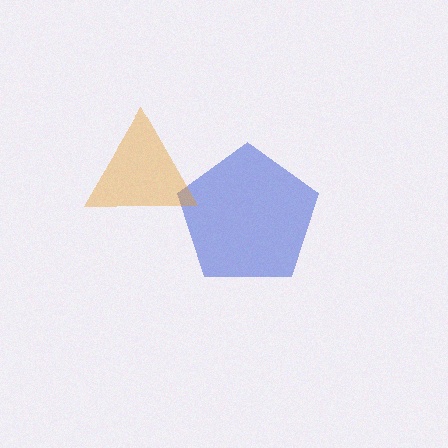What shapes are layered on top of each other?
The layered shapes are: a blue pentagon, an orange triangle.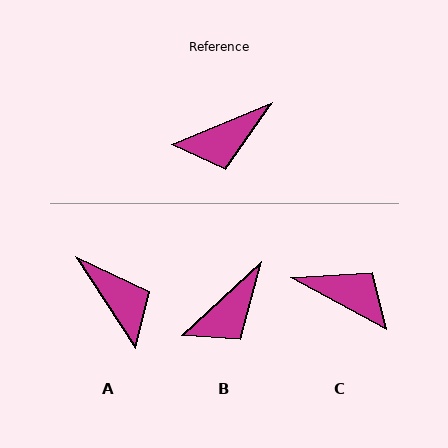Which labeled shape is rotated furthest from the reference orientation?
C, about 129 degrees away.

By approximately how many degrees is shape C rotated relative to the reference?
Approximately 129 degrees counter-clockwise.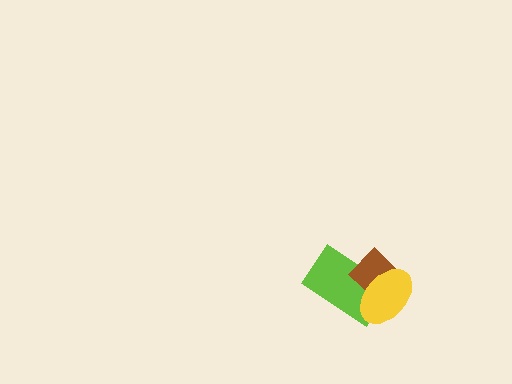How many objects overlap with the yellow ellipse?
2 objects overlap with the yellow ellipse.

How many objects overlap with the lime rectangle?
2 objects overlap with the lime rectangle.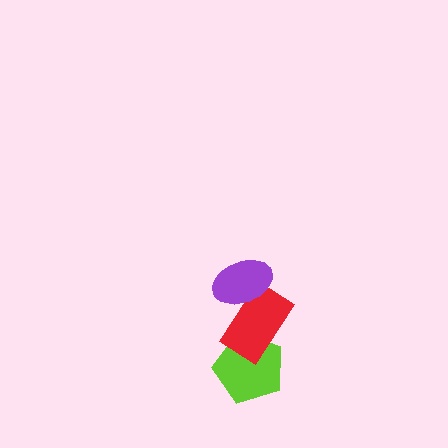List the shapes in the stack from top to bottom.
From top to bottom: the purple ellipse, the red rectangle, the lime pentagon.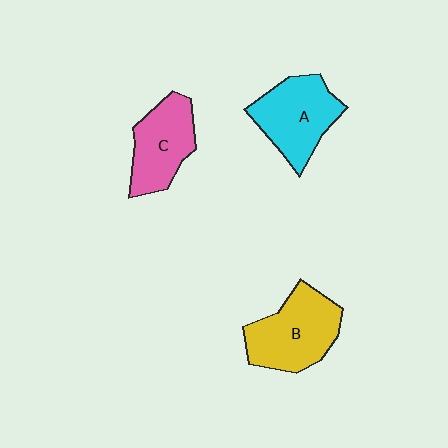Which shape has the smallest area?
Shape C (pink).